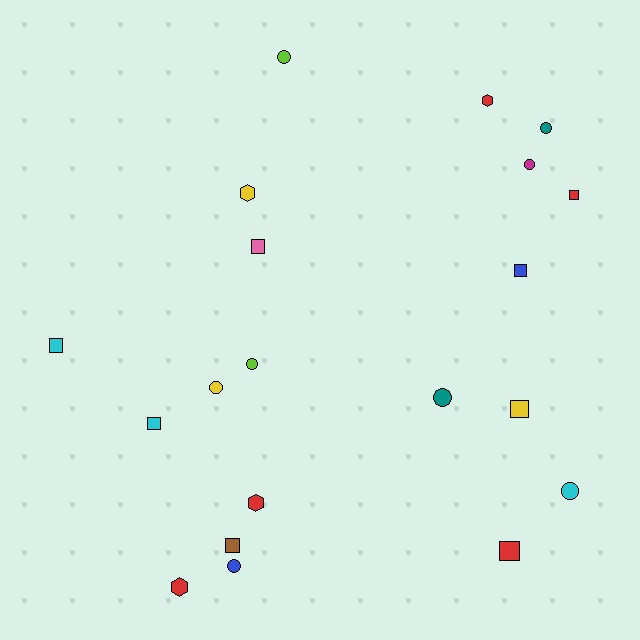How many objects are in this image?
There are 20 objects.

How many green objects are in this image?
There are no green objects.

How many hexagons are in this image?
There are 4 hexagons.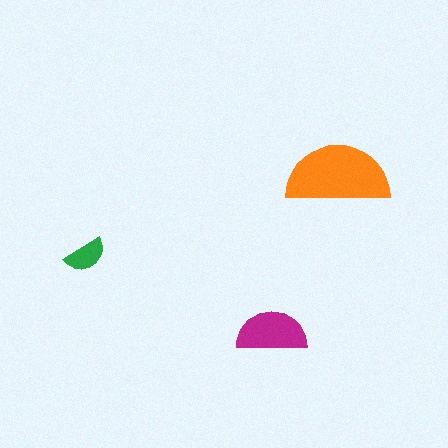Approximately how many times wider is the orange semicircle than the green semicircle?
About 2.5 times wider.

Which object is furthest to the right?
The orange semicircle is rightmost.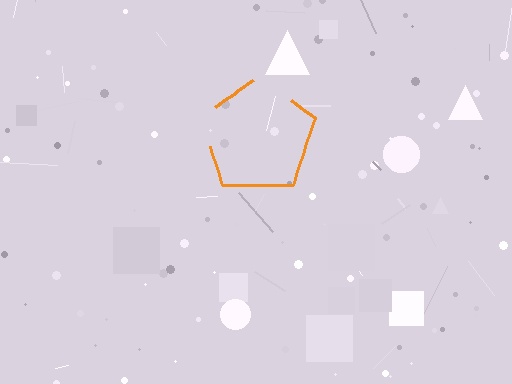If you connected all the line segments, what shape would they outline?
They would outline a pentagon.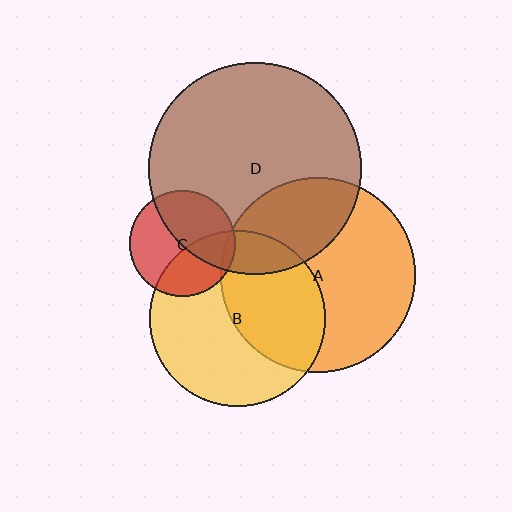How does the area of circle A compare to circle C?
Approximately 3.4 times.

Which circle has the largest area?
Circle D (brown).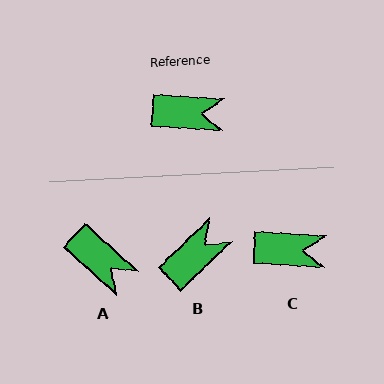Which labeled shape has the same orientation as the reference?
C.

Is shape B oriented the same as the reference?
No, it is off by about 47 degrees.